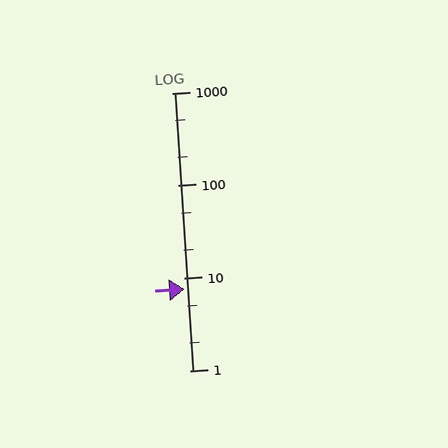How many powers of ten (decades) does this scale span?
The scale spans 3 decades, from 1 to 1000.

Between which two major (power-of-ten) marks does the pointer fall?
The pointer is between 1 and 10.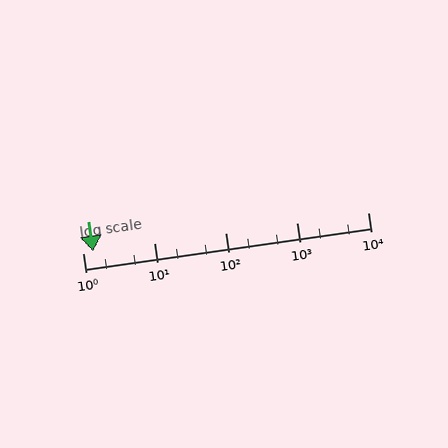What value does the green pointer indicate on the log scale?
The pointer indicates approximately 1.4.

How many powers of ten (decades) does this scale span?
The scale spans 4 decades, from 1 to 10000.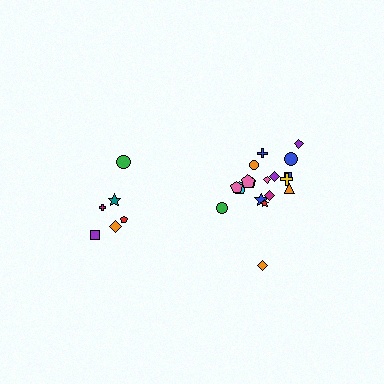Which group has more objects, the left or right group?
The right group.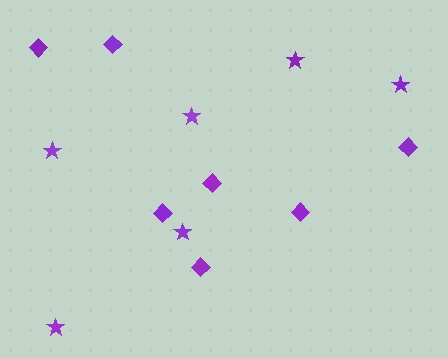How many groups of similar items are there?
There are 2 groups: one group of diamonds (7) and one group of stars (6).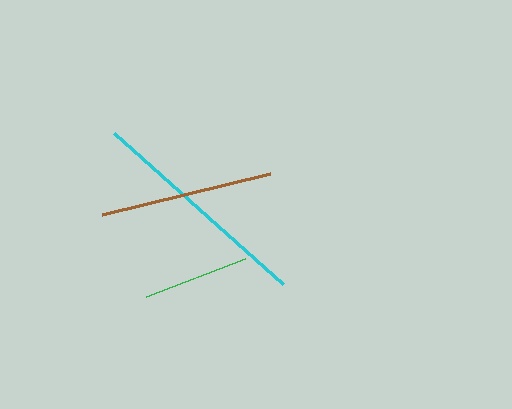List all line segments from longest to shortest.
From longest to shortest: cyan, brown, green.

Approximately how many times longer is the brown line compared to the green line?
The brown line is approximately 1.6 times the length of the green line.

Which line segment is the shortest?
The green line is the shortest at approximately 106 pixels.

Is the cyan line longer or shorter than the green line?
The cyan line is longer than the green line.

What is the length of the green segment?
The green segment is approximately 106 pixels long.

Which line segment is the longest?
The cyan line is the longest at approximately 226 pixels.